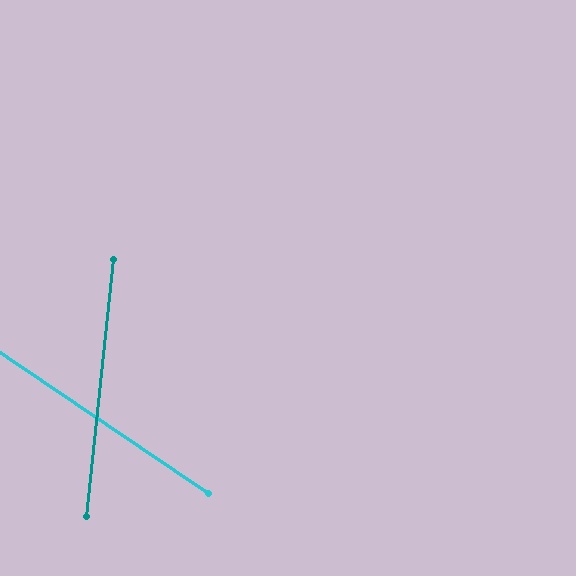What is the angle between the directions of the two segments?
Approximately 62 degrees.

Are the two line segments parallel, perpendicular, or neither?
Neither parallel nor perpendicular — they differ by about 62°.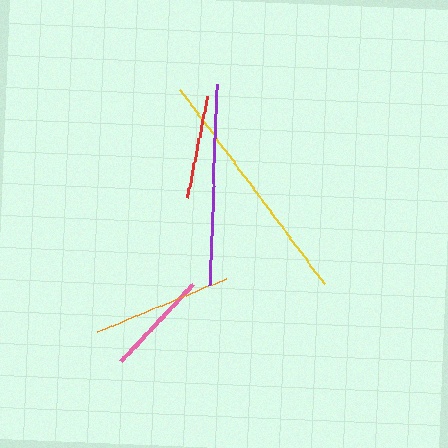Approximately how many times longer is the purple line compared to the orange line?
The purple line is approximately 1.5 times the length of the orange line.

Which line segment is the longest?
The yellow line is the longest at approximately 242 pixels.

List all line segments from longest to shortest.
From longest to shortest: yellow, purple, orange, pink, red.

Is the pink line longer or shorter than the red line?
The pink line is longer than the red line.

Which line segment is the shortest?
The red line is the shortest at approximately 103 pixels.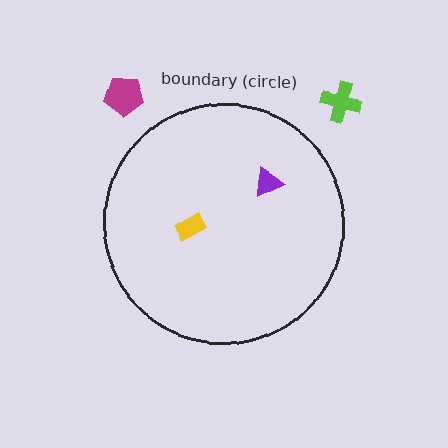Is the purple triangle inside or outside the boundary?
Inside.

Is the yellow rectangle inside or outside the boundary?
Inside.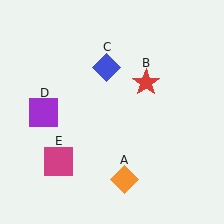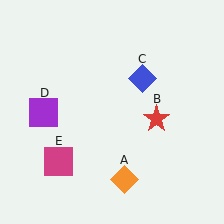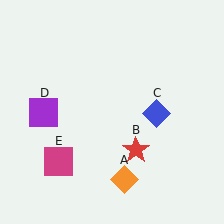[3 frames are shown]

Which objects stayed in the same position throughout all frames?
Orange diamond (object A) and purple square (object D) and magenta square (object E) remained stationary.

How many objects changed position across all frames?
2 objects changed position: red star (object B), blue diamond (object C).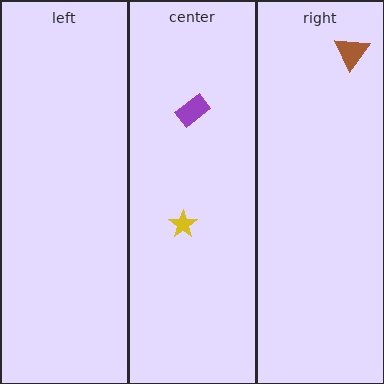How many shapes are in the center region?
2.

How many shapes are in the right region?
1.